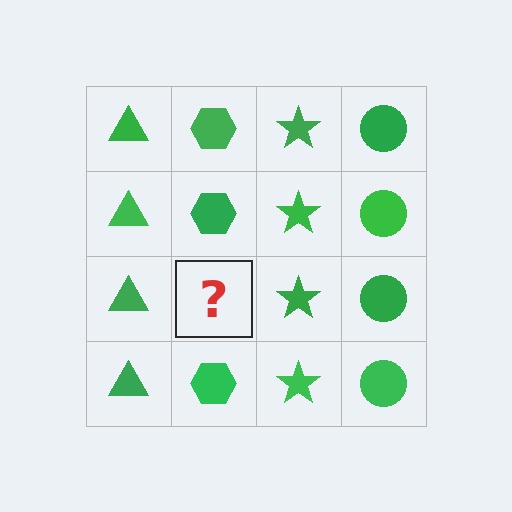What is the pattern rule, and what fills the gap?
The rule is that each column has a consistent shape. The gap should be filled with a green hexagon.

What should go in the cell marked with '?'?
The missing cell should contain a green hexagon.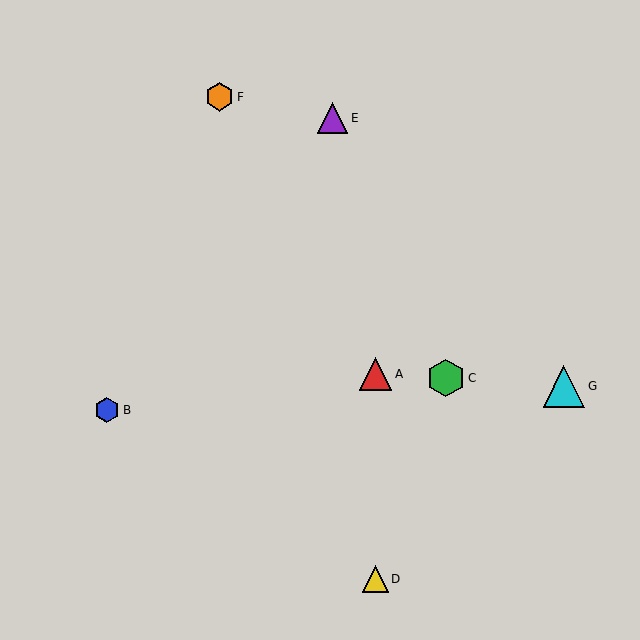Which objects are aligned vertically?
Objects A, D are aligned vertically.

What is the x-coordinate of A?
Object A is at x≈375.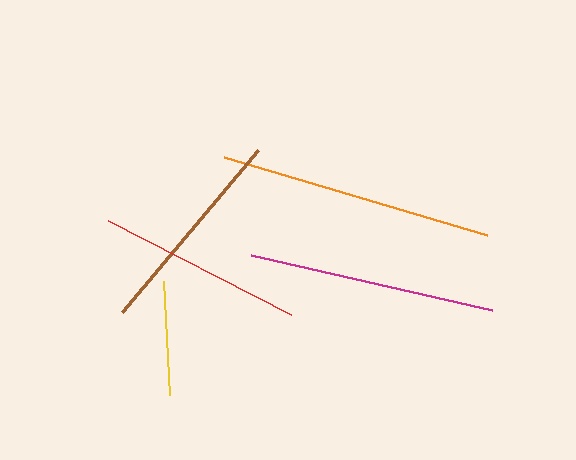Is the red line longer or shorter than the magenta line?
The magenta line is longer than the red line.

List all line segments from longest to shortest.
From longest to shortest: orange, magenta, brown, red, yellow.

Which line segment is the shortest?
The yellow line is the shortest at approximately 114 pixels.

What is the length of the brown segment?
The brown segment is approximately 211 pixels long.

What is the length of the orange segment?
The orange segment is approximately 274 pixels long.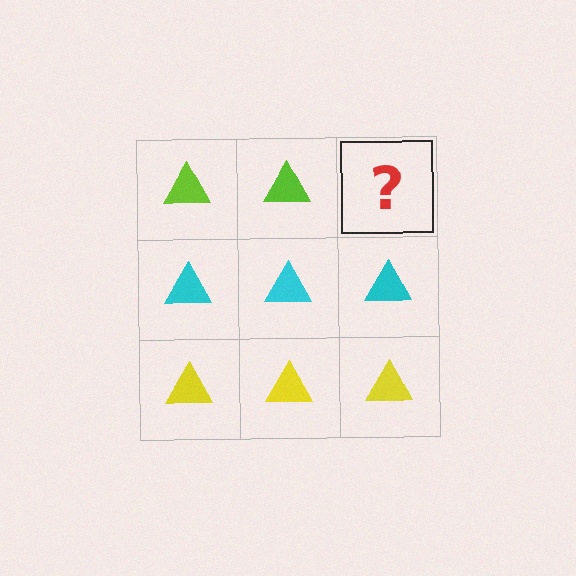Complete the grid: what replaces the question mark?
The question mark should be replaced with a lime triangle.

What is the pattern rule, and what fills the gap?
The rule is that each row has a consistent color. The gap should be filled with a lime triangle.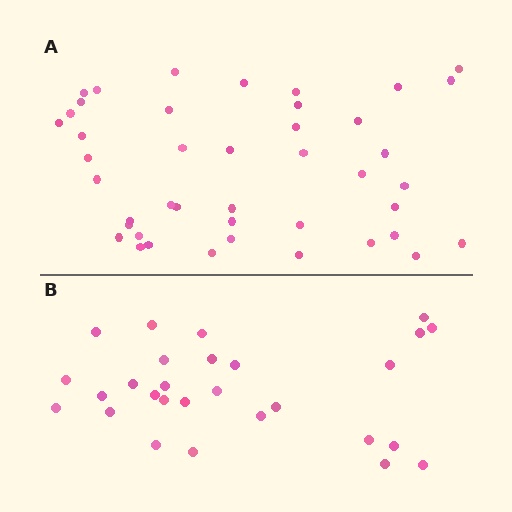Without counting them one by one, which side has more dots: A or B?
Region A (the top region) has more dots.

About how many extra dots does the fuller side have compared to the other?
Region A has approximately 15 more dots than region B.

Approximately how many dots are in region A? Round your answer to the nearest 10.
About 40 dots. (The exact count is 43, which rounds to 40.)